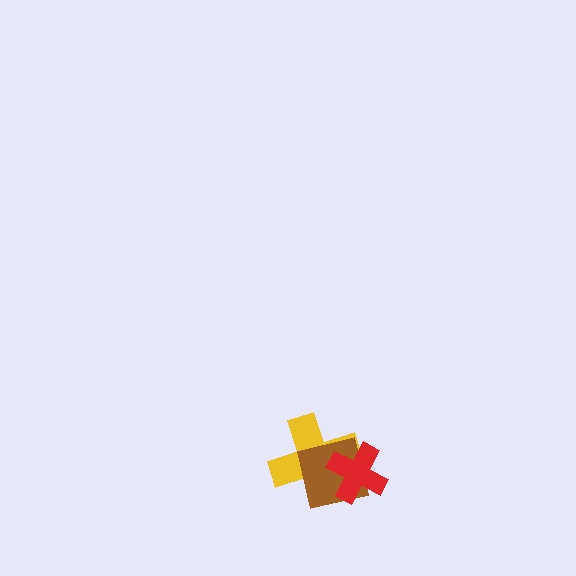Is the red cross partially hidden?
No, no other shape covers it.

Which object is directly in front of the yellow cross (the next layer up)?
The brown square is directly in front of the yellow cross.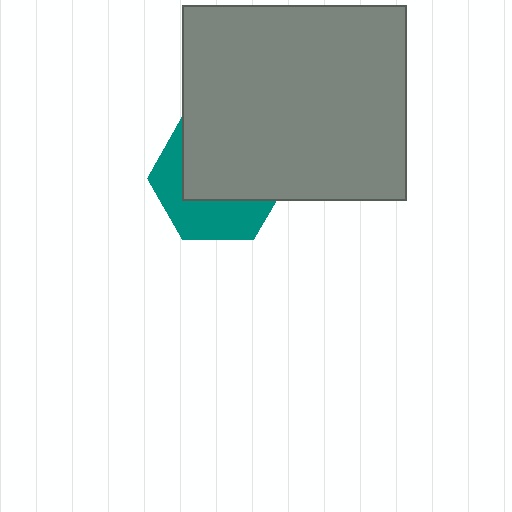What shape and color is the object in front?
The object in front is a gray rectangle.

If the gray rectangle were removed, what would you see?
You would see the complete teal hexagon.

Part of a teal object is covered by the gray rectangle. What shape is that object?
It is a hexagon.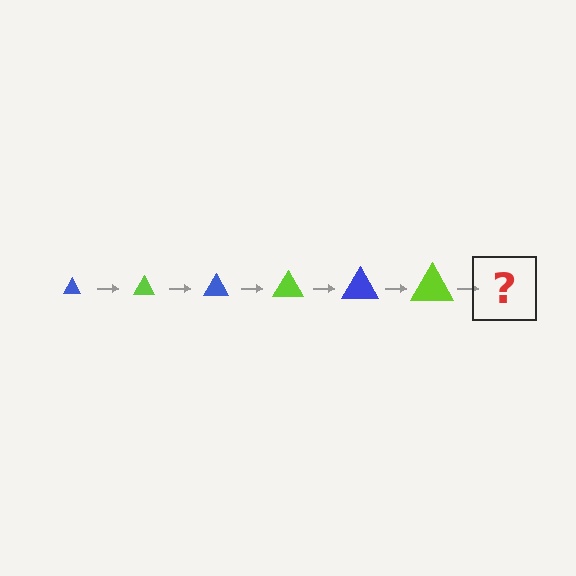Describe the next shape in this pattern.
It should be a blue triangle, larger than the previous one.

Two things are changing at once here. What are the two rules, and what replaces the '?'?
The two rules are that the triangle grows larger each step and the color cycles through blue and lime. The '?' should be a blue triangle, larger than the previous one.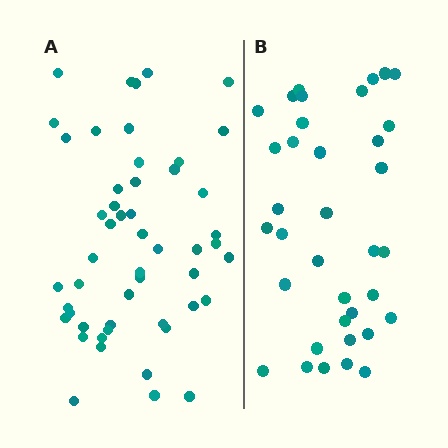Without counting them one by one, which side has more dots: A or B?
Region A (the left region) has more dots.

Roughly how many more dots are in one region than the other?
Region A has approximately 15 more dots than region B.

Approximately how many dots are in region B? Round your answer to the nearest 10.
About 40 dots. (The exact count is 36, which rounds to 40.)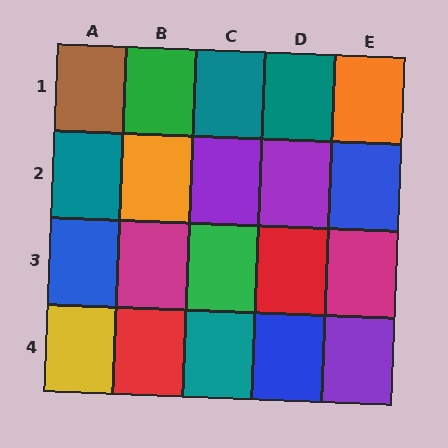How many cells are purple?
3 cells are purple.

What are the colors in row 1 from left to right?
Brown, green, teal, teal, orange.